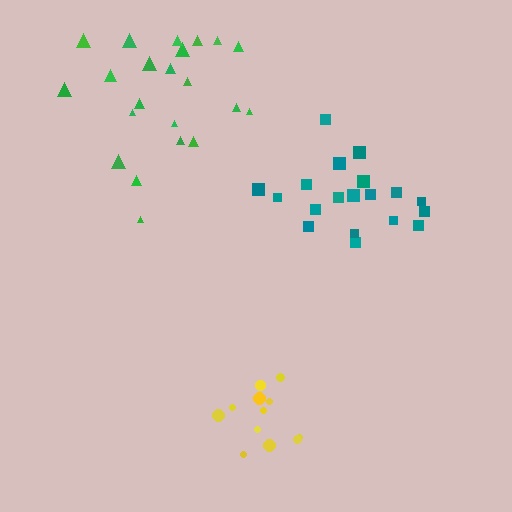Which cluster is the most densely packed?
Yellow.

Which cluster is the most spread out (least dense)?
Green.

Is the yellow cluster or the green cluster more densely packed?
Yellow.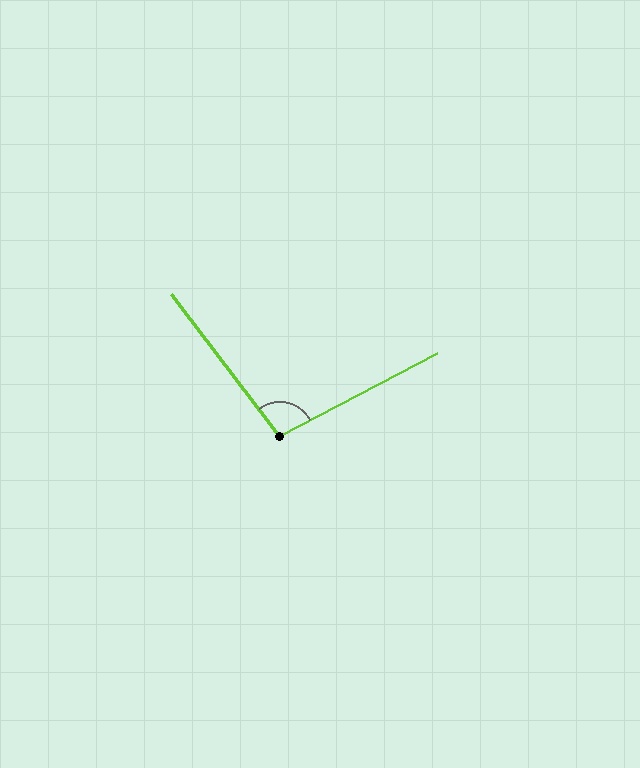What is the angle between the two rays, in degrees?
Approximately 100 degrees.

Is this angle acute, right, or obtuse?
It is obtuse.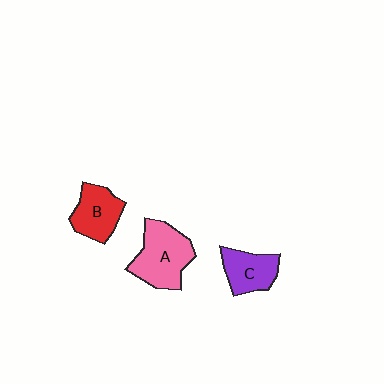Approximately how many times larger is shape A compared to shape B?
Approximately 1.4 times.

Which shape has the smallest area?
Shape C (purple).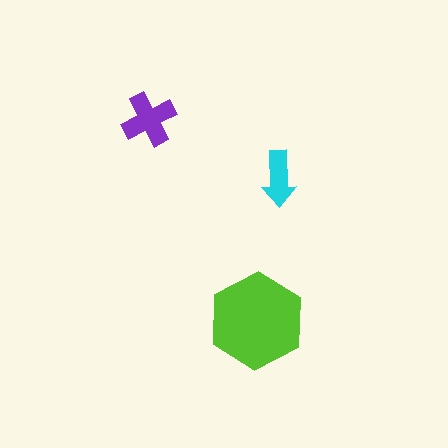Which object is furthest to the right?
The cyan arrow is rightmost.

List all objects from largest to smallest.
The lime hexagon, the purple cross, the cyan arrow.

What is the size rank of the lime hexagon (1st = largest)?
1st.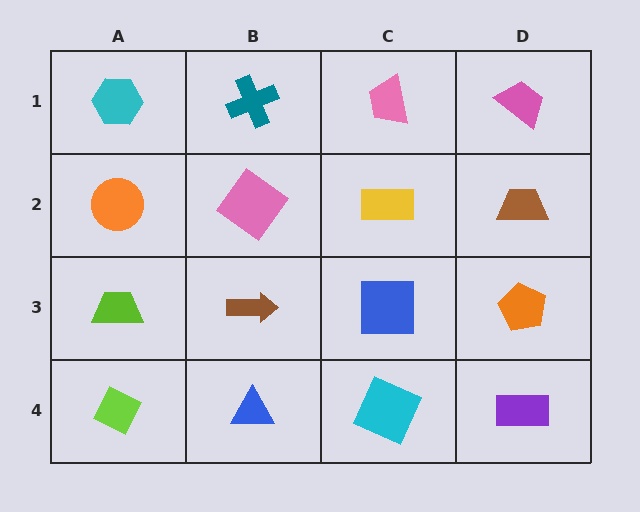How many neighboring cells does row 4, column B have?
3.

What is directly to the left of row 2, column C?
A pink diamond.